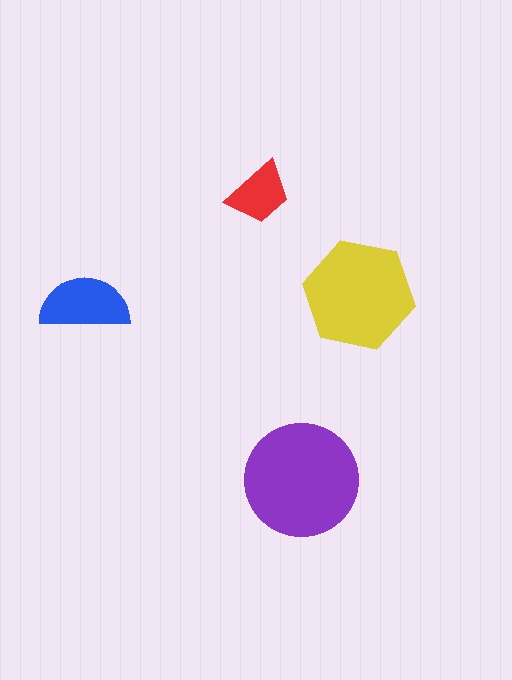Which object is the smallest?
The red trapezoid.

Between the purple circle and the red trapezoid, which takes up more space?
The purple circle.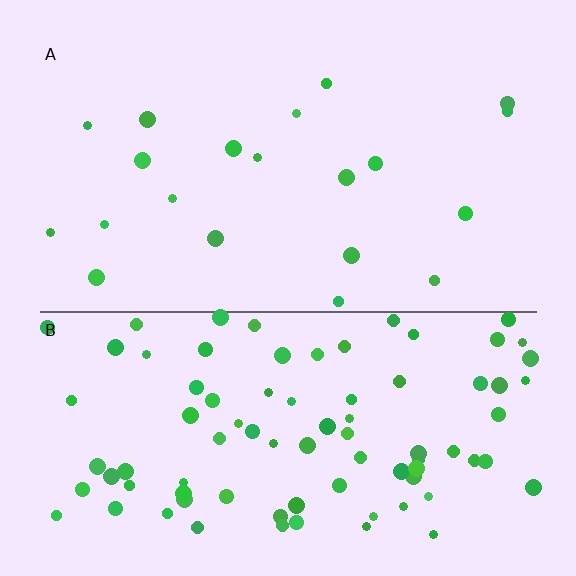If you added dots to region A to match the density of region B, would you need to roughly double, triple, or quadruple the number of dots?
Approximately quadruple.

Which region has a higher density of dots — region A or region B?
B (the bottom).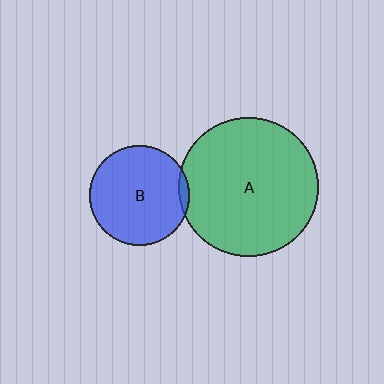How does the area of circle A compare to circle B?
Approximately 1.9 times.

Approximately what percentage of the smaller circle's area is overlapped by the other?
Approximately 5%.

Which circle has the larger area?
Circle A (green).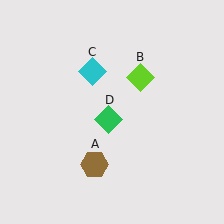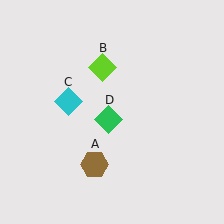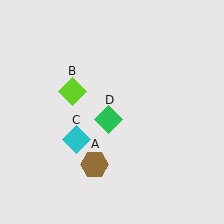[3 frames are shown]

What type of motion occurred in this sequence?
The lime diamond (object B), cyan diamond (object C) rotated counterclockwise around the center of the scene.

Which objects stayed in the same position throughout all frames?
Brown hexagon (object A) and green diamond (object D) remained stationary.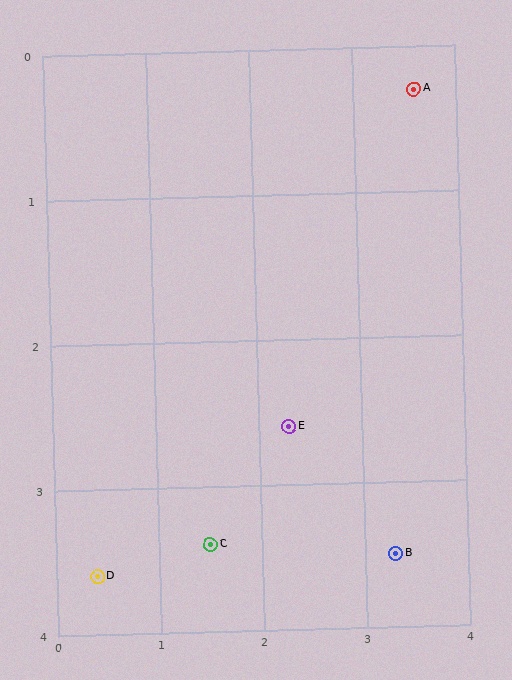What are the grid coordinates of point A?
Point A is at approximately (3.6, 0.3).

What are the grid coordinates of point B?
Point B is at approximately (3.3, 3.5).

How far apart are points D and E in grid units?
Points D and E are about 2.1 grid units apart.